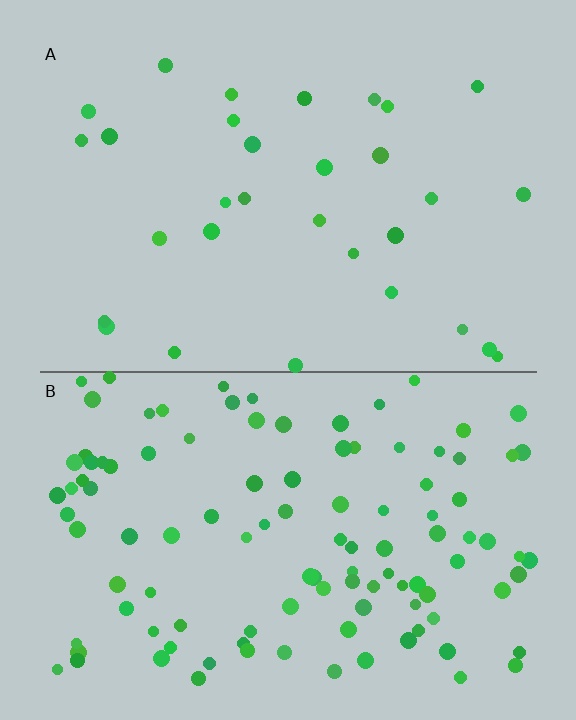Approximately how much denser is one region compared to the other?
Approximately 3.6× — region B over region A.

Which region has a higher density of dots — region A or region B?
B (the bottom).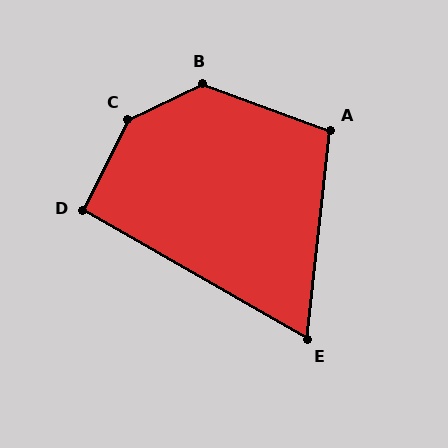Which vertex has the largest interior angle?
C, at approximately 142 degrees.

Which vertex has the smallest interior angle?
E, at approximately 67 degrees.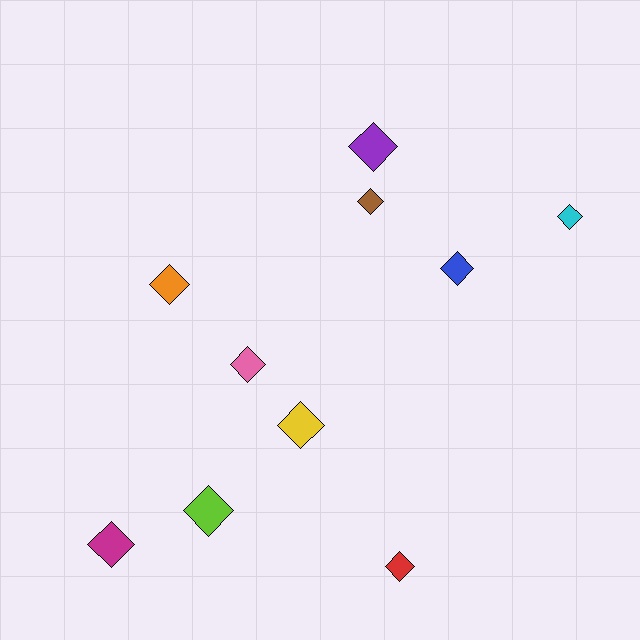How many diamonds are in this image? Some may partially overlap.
There are 10 diamonds.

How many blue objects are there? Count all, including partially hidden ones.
There is 1 blue object.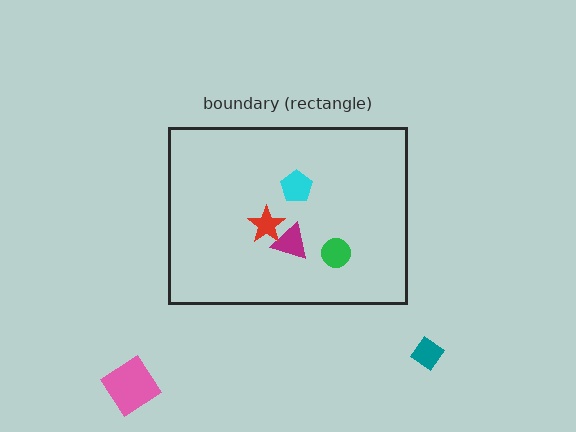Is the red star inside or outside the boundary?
Inside.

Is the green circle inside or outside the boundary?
Inside.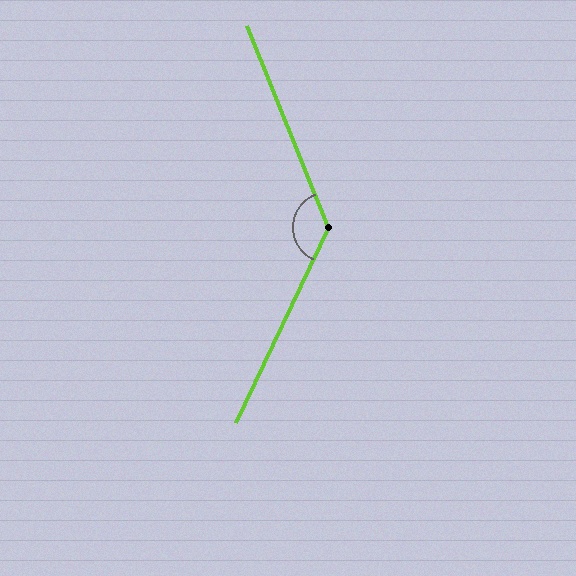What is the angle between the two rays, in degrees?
Approximately 133 degrees.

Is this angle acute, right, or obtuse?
It is obtuse.